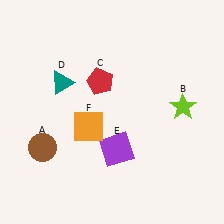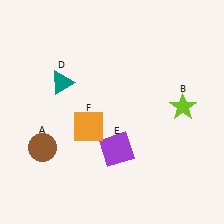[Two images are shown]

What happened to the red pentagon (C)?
The red pentagon (C) was removed in Image 2. It was in the top-left area of Image 1.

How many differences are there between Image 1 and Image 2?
There is 1 difference between the two images.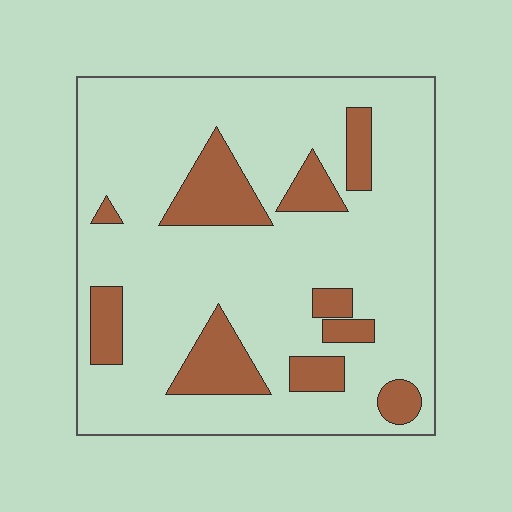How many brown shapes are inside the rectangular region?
10.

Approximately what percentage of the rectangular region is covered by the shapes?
Approximately 20%.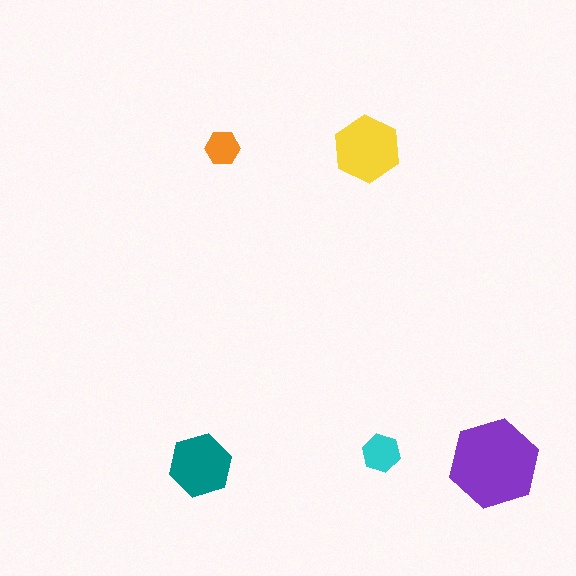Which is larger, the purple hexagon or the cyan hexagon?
The purple one.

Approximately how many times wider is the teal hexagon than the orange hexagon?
About 2 times wider.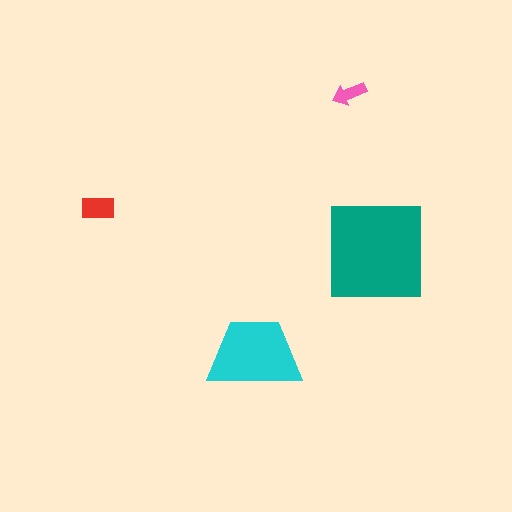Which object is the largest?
The teal square.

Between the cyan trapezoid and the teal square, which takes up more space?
The teal square.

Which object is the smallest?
The pink arrow.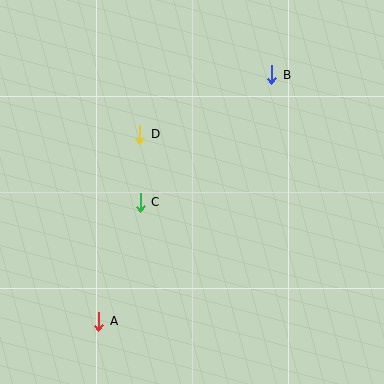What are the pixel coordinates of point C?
Point C is at (140, 202).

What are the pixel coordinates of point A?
Point A is at (99, 321).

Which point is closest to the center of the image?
Point C at (140, 202) is closest to the center.